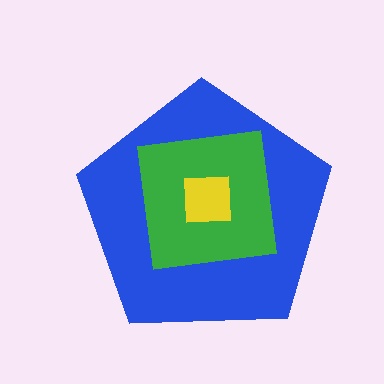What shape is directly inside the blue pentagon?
The green square.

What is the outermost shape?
The blue pentagon.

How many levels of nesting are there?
3.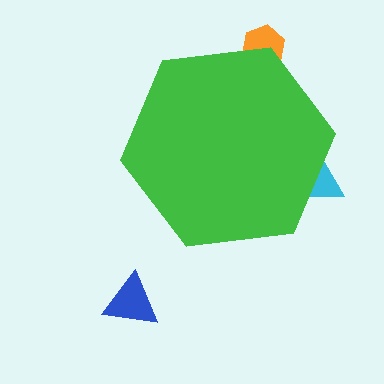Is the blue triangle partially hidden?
No, the blue triangle is fully visible.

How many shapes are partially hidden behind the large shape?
2 shapes are partially hidden.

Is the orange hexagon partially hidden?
Yes, the orange hexagon is partially hidden behind the green hexagon.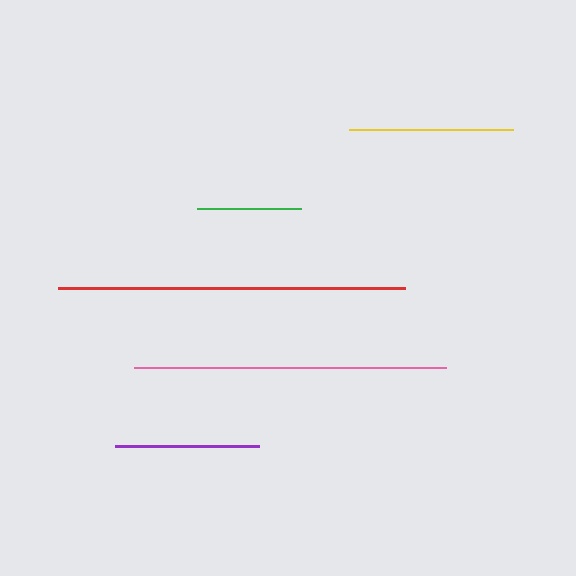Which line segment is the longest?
The red line is the longest at approximately 347 pixels.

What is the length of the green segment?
The green segment is approximately 105 pixels long.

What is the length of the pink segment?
The pink segment is approximately 312 pixels long.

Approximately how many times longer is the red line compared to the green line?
The red line is approximately 3.3 times the length of the green line.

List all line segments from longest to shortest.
From longest to shortest: red, pink, yellow, purple, green.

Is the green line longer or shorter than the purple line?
The purple line is longer than the green line.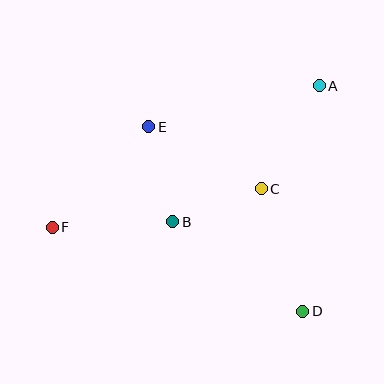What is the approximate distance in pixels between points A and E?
The distance between A and E is approximately 175 pixels.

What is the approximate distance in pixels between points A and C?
The distance between A and C is approximately 118 pixels.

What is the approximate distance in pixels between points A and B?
The distance between A and B is approximately 200 pixels.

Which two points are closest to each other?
Points B and C are closest to each other.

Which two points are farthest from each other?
Points A and F are farthest from each other.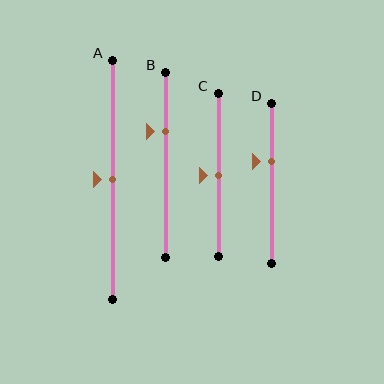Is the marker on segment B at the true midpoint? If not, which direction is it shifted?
No, the marker on segment B is shifted upward by about 18% of the segment length.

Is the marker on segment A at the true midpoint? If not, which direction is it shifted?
Yes, the marker on segment A is at the true midpoint.